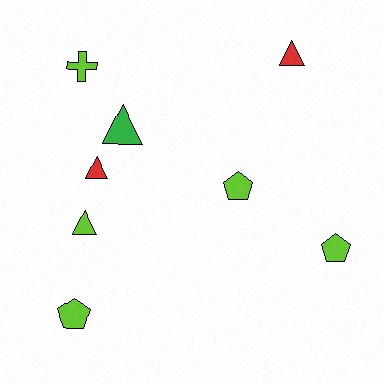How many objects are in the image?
There are 8 objects.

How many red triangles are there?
There are 2 red triangles.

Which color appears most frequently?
Lime, with 5 objects.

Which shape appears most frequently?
Triangle, with 4 objects.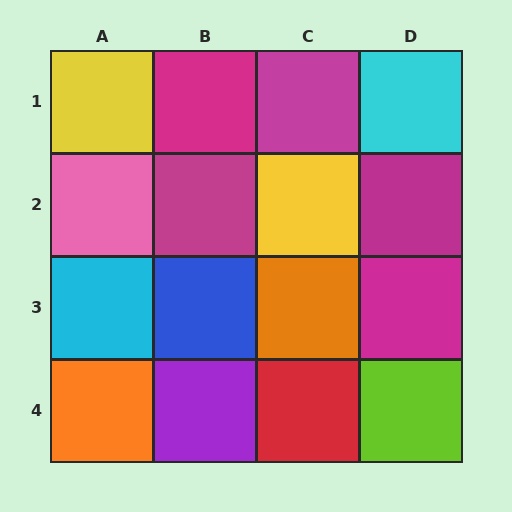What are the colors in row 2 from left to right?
Pink, magenta, yellow, magenta.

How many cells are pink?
1 cell is pink.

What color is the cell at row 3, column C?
Orange.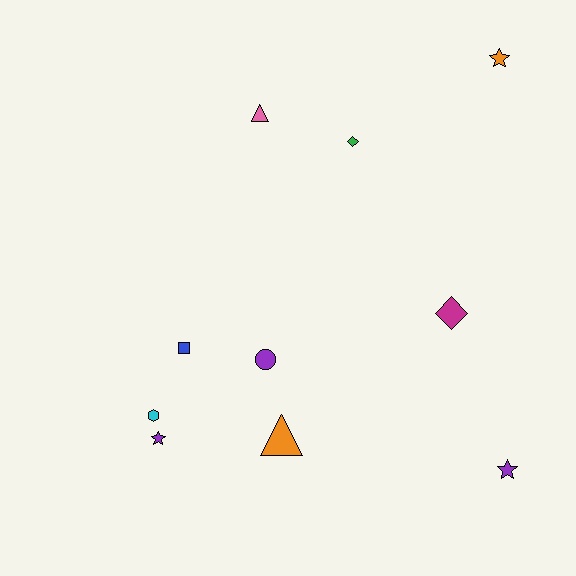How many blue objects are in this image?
There is 1 blue object.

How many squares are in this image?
There is 1 square.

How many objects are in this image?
There are 10 objects.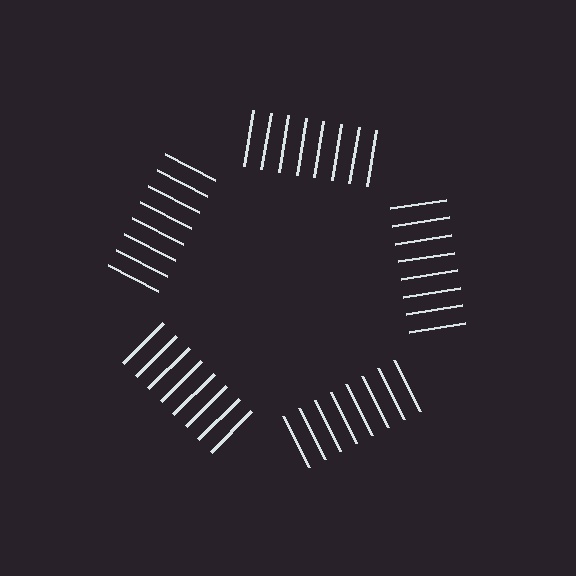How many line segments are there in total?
40 — 8 along each of the 5 edges.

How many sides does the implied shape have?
5 sides — the line-ends trace a pentagon.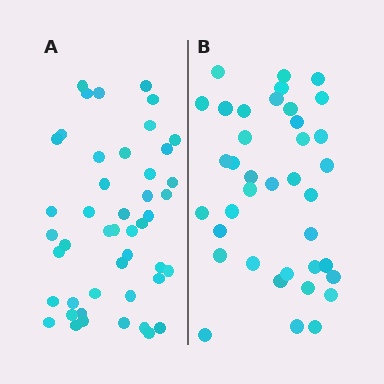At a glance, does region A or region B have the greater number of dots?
Region A (the left region) has more dots.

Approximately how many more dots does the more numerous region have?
Region A has roughly 8 or so more dots than region B.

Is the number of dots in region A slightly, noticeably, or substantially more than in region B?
Region A has only slightly more — the two regions are fairly close. The ratio is roughly 1.2 to 1.